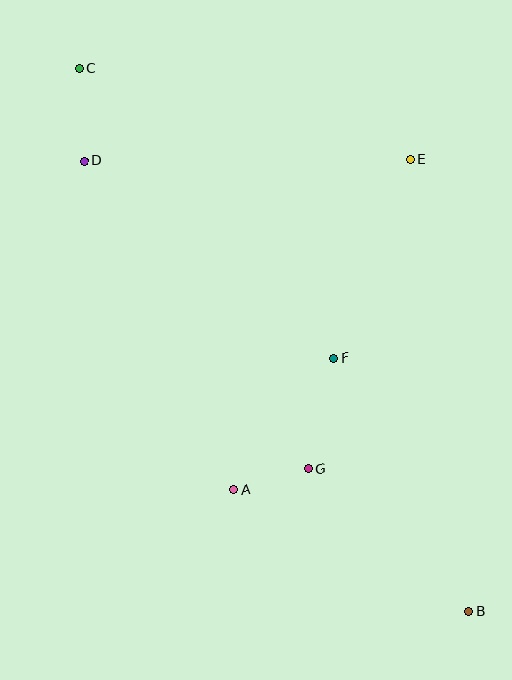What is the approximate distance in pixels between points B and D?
The distance between B and D is approximately 592 pixels.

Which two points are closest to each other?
Points A and G are closest to each other.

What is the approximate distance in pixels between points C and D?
The distance between C and D is approximately 93 pixels.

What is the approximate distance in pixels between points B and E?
The distance between B and E is approximately 456 pixels.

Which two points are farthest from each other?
Points B and C are farthest from each other.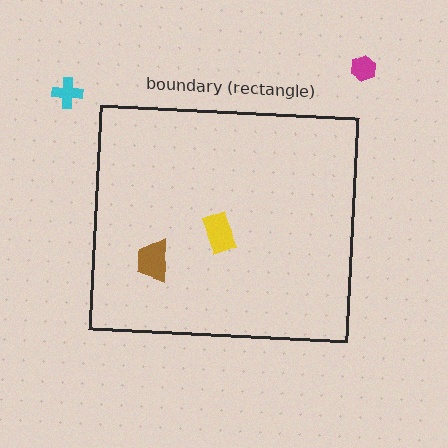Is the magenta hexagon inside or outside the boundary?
Outside.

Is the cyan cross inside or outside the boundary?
Outside.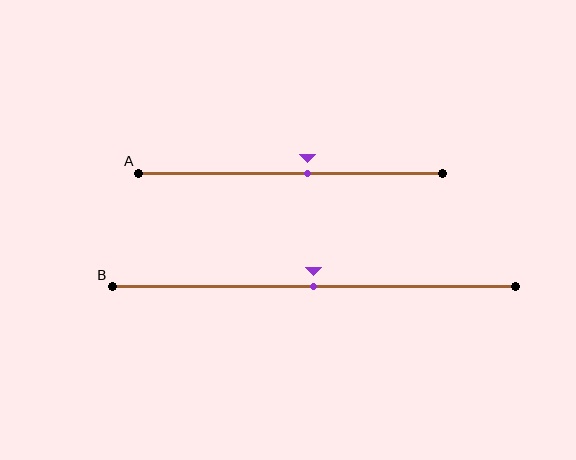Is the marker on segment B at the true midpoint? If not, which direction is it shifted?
Yes, the marker on segment B is at the true midpoint.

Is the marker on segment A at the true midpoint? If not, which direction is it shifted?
No, the marker on segment A is shifted to the right by about 5% of the segment length.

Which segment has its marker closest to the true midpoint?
Segment B has its marker closest to the true midpoint.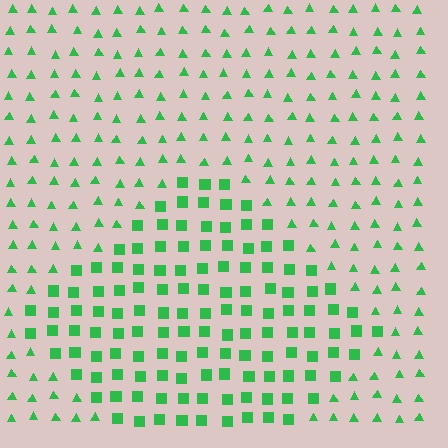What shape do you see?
I see a diamond.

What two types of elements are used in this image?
The image uses squares inside the diamond region and triangles outside it.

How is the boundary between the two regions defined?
The boundary is defined by a change in element shape: squares inside vs. triangles outside. All elements share the same color and spacing.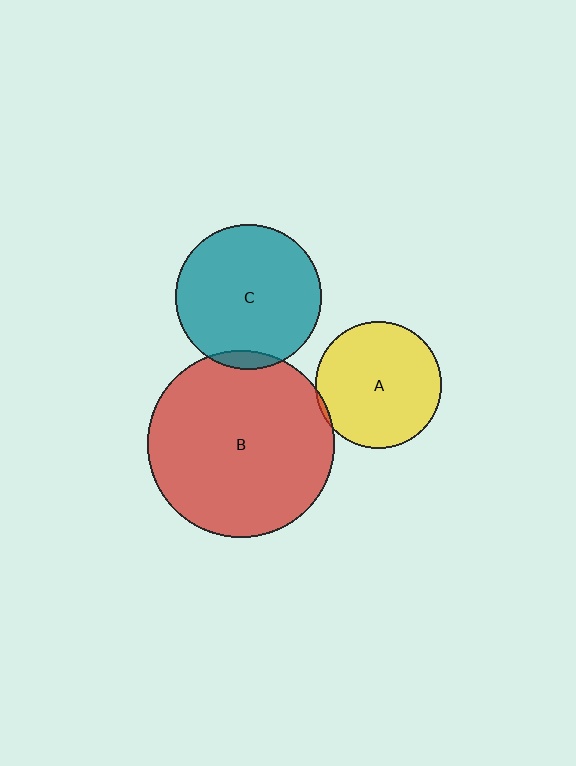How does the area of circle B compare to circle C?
Approximately 1.6 times.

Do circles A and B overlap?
Yes.